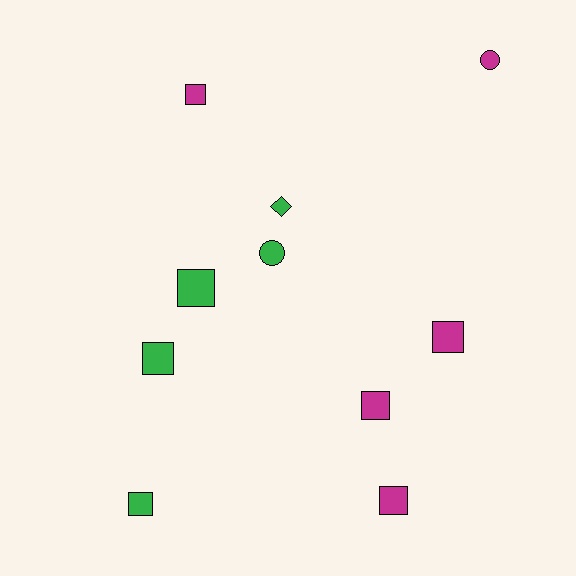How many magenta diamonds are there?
There are no magenta diamonds.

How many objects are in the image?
There are 10 objects.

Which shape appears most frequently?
Square, with 7 objects.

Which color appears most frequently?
Green, with 5 objects.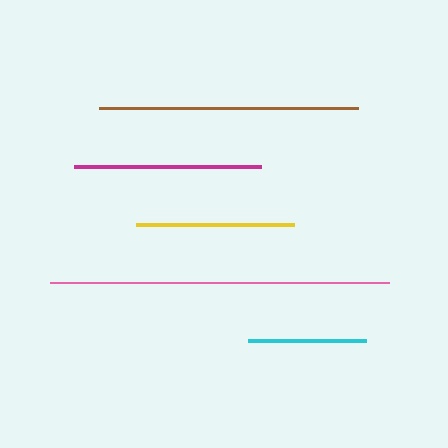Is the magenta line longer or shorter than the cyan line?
The magenta line is longer than the cyan line.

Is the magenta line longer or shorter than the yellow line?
The magenta line is longer than the yellow line.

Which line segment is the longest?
The pink line is the longest at approximately 339 pixels.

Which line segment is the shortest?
The cyan line is the shortest at approximately 117 pixels.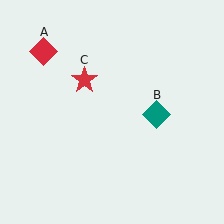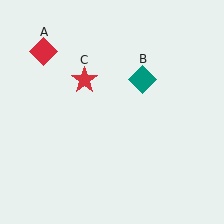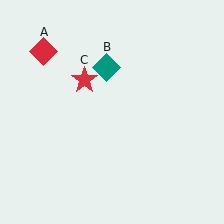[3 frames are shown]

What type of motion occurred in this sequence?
The teal diamond (object B) rotated counterclockwise around the center of the scene.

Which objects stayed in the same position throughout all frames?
Red diamond (object A) and red star (object C) remained stationary.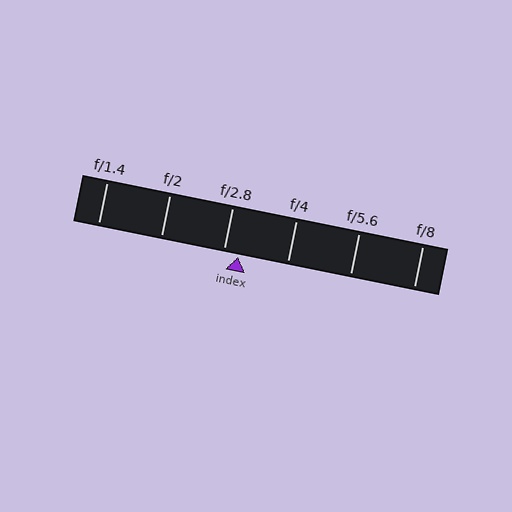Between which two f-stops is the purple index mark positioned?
The index mark is between f/2.8 and f/4.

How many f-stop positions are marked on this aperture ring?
There are 6 f-stop positions marked.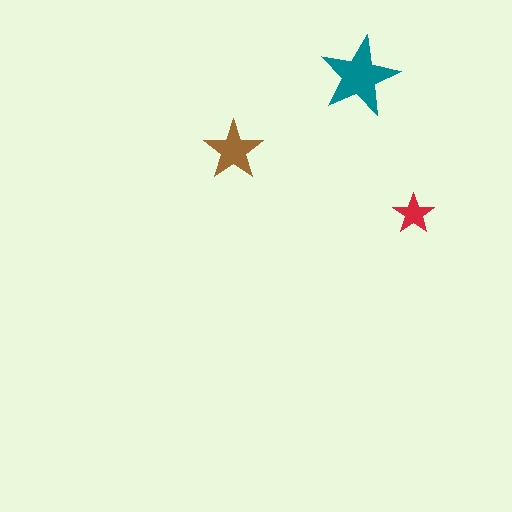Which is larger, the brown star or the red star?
The brown one.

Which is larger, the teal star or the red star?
The teal one.